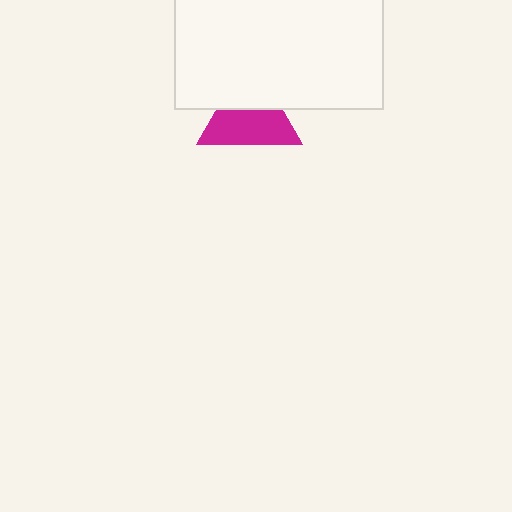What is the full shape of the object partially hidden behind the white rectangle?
The partially hidden object is a magenta triangle.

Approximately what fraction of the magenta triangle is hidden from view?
Roughly 38% of the magenta triangle is hidden behind the white rectangle.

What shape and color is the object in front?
The object in front is a white rectangle.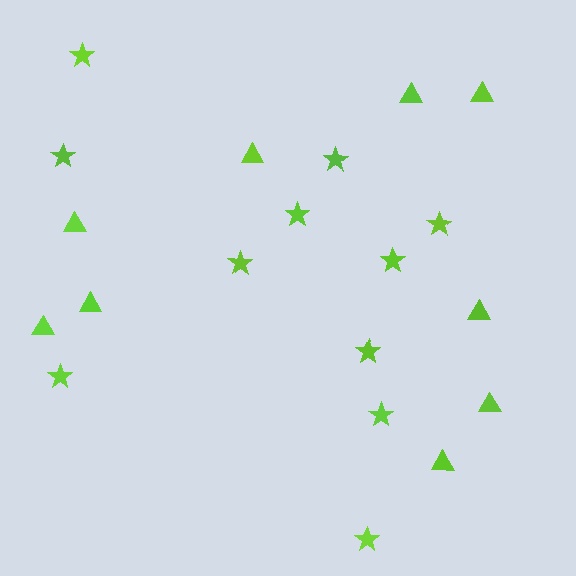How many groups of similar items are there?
There are 2 groups: one group of triangles (9) and one group of stars (11).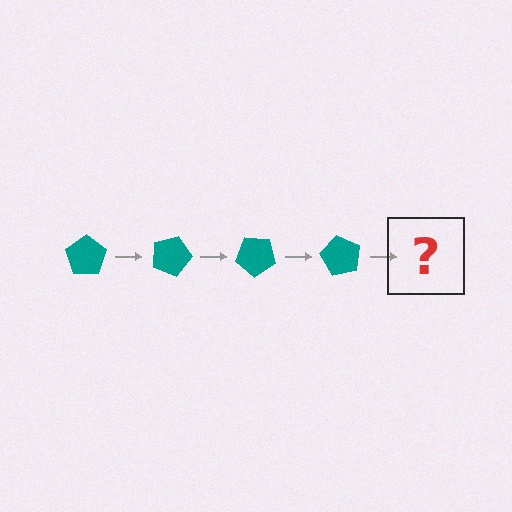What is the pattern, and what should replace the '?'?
The pattern is that the pentagon rotates 20 degrees each step. The '?' should be a teal pentagon rotated 80 degrees.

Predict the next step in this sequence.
The next step is a teal pentagon rotated 80 degrees.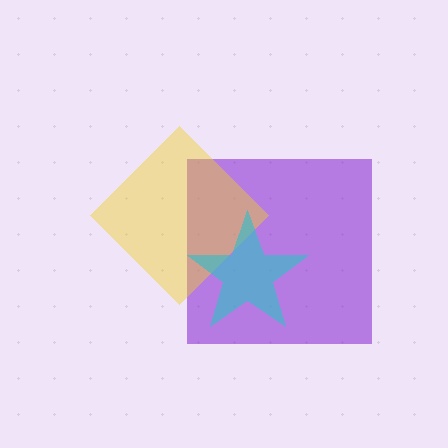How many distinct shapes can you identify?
There are 3 distinct shapes: a purple square, a yellow diamond, a cyan star.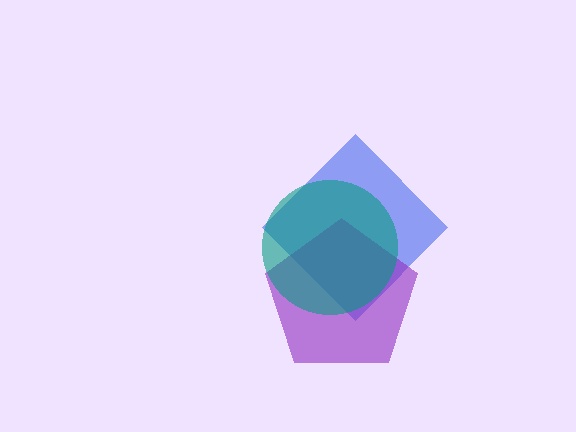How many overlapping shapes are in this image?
There are 3 overlapping shapes in the image.